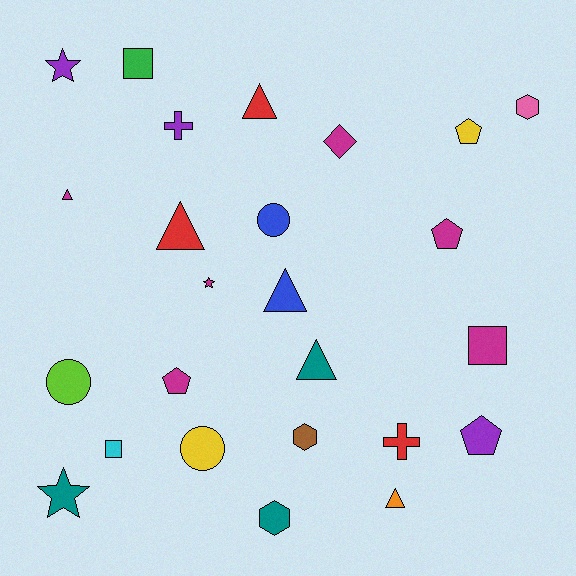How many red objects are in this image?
There are 3 red objects.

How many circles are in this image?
There are 3 circles.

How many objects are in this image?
There are 25 objects.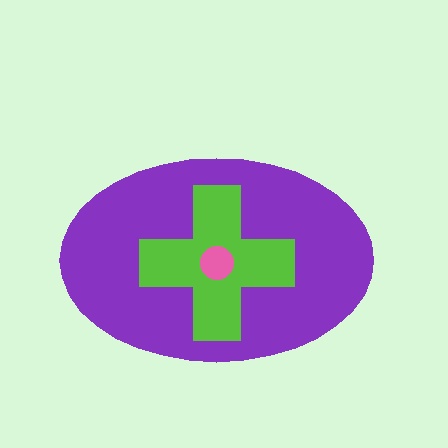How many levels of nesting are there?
3.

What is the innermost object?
The pink circle.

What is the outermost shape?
The purple ellipse.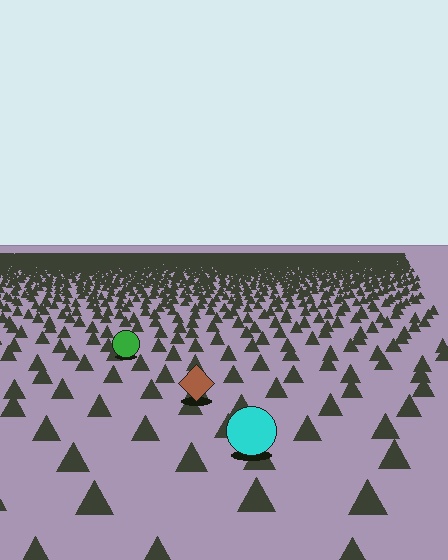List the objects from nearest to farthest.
From nearest to farthest: the cyan circle, the brown diamond, the green circle.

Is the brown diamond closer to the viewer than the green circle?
Yes. The brown diamond is closer — you can tell from the texture gradient: the ground texture is coarser near it.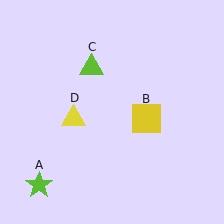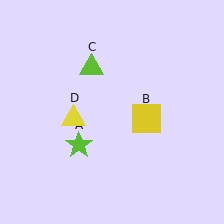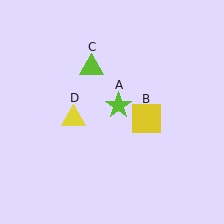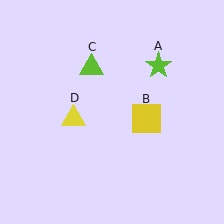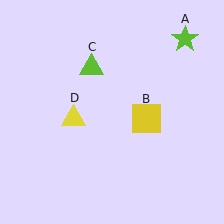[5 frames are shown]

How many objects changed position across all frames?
1 object changed position: lime star (object A).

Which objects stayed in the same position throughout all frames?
Yellow square (object B) and lime triangle (object C) and yellow triangle (object D) remained stationary.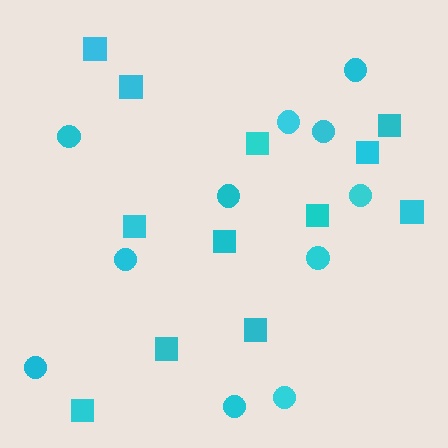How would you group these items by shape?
There are 2 groups: one group of circles (11) and one group of squares (12).